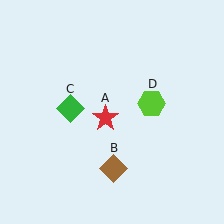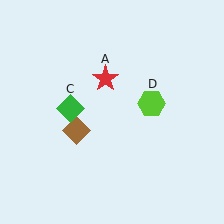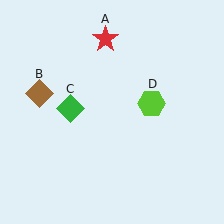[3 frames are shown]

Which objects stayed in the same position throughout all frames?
Green diamond (object C) and lime hexagon (object D) remained stationary.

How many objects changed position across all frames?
2 objects changed position: red star (object A), brown diamond (object B).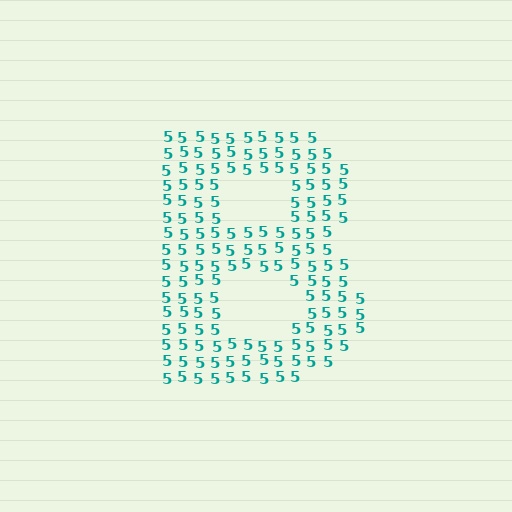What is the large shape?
The large shape is the letter B.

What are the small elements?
The small elements are digit 5's.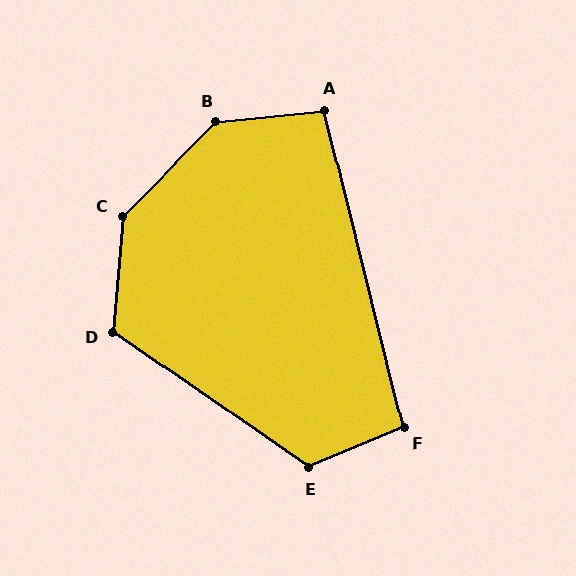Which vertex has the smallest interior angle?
A, at approximately 98 degrees.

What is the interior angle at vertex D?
Approximately 120 degrees (obtuse).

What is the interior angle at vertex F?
Approximately 99 degrees (obtuse).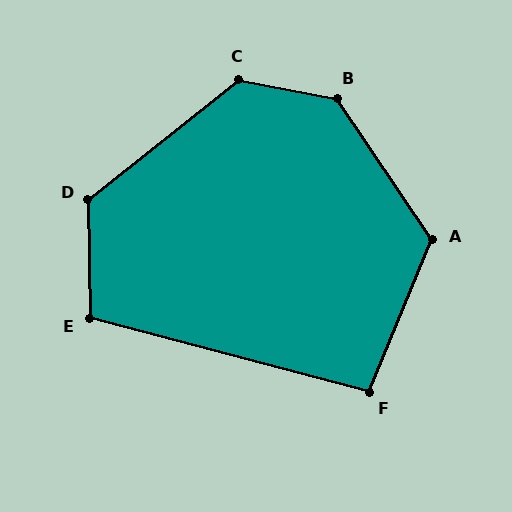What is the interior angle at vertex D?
Approximately 127 degrees (obtuse).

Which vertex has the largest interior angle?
B, at approximately 135 degrees.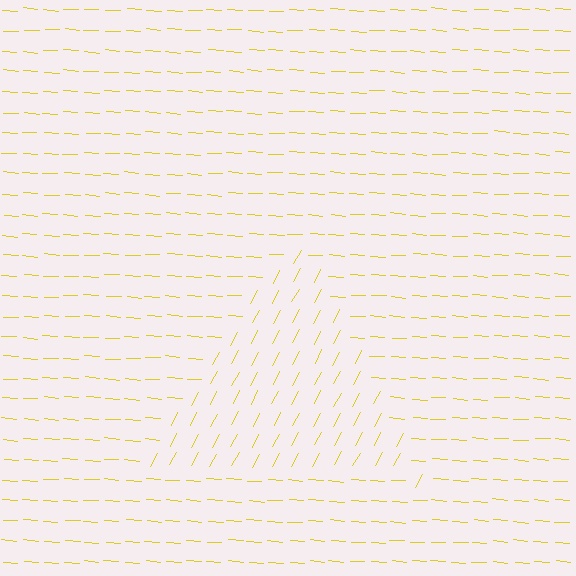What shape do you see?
I see a triangle.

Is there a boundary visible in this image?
Yes, there is a texture boundary formed by a change in line orientation.